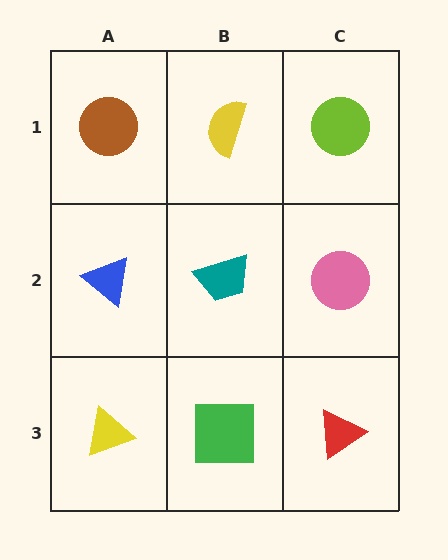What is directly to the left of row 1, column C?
A yellow semicircle.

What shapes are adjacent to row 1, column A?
A blue triangle (row 2, column A), a yellow semicircle (row 1, column B).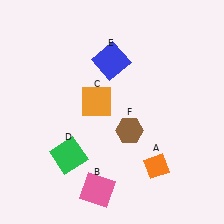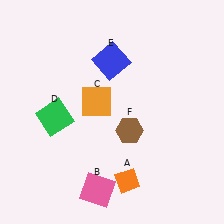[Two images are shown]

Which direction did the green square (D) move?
The green square (D) moved up.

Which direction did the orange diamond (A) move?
The orange diamond (A) moved left.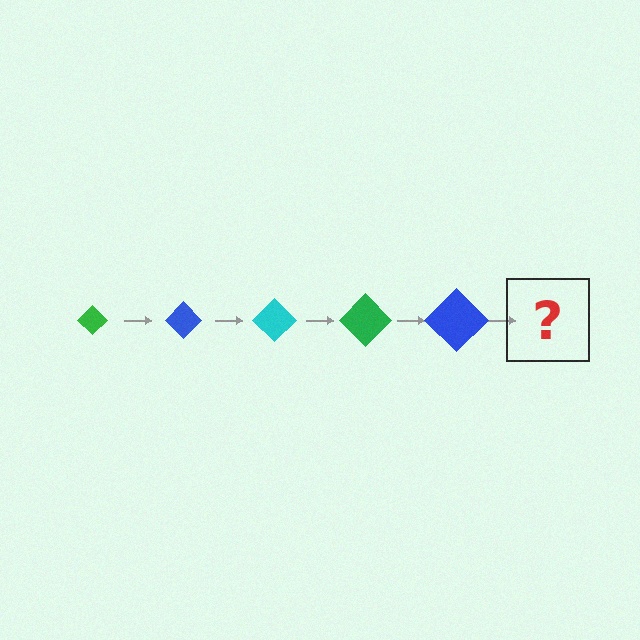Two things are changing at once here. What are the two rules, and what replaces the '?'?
The two rules are that the diamond grows larger each step and the color cycles through green, blue, and cyan. The '?' should be a cyan diamond, larger than the previous one.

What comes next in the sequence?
The next element should be a cyan diamond, larger than the previous one.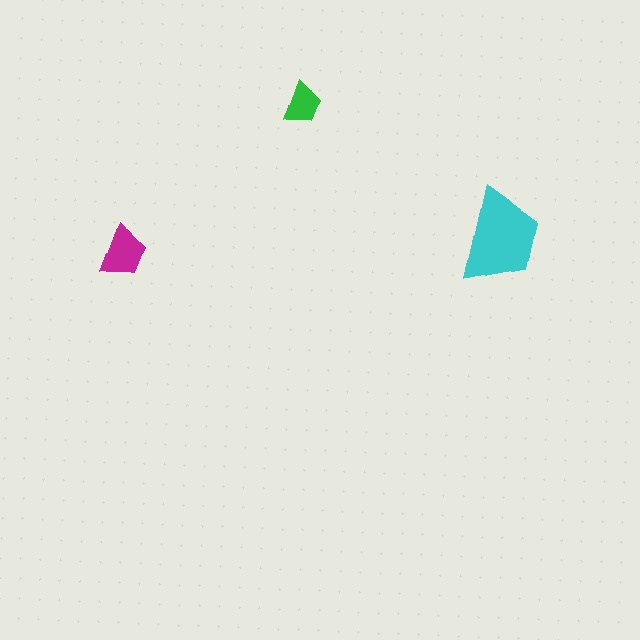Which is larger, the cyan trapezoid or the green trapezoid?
The cyan one.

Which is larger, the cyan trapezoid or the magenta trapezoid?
The cyan one.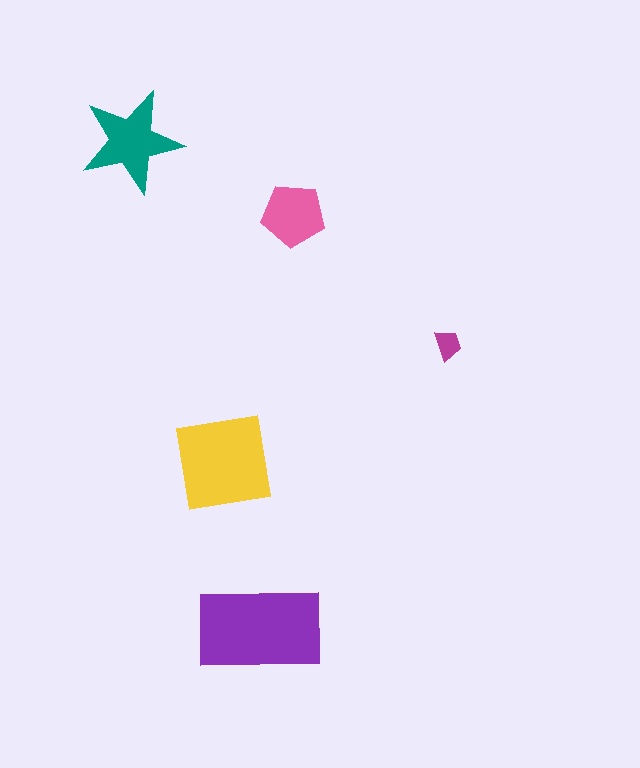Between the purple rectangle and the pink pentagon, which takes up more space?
The purple rectangle.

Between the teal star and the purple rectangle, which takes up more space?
The purple rectangle.